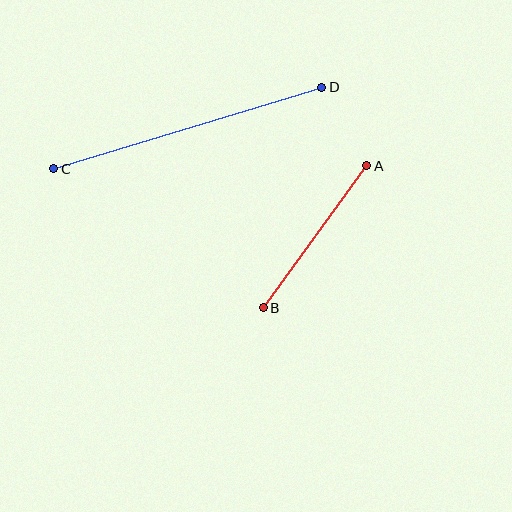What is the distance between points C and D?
The distance is approximately 281 pixels.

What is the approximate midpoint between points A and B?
The midpoint is at approximately (315, 237) pixels.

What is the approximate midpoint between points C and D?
The midpoint is at approximately (188, 128) pixels.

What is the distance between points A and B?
The distance is approximately 176 pixels.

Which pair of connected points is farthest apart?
Points C and D are farthest apart.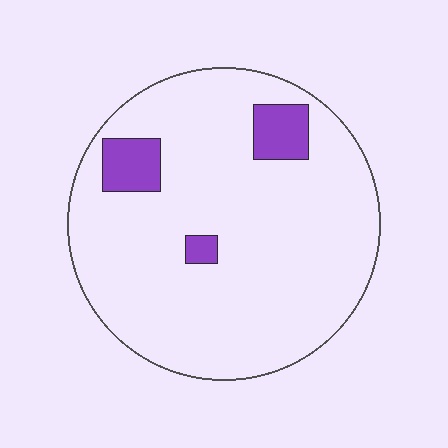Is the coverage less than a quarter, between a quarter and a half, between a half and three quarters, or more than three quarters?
Less than a quarter.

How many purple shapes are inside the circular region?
3.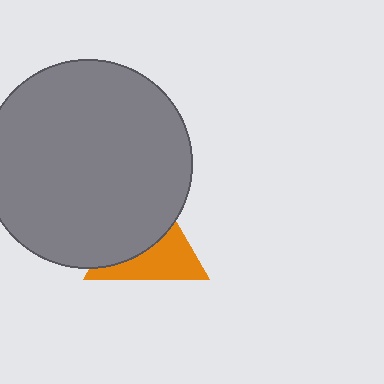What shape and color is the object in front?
The object in front is a gray circle.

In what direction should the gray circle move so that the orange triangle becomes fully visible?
The gray circle should move toward the upper-left. That is the shortest direction to clear the overlap and leave the orange triangle fully visible.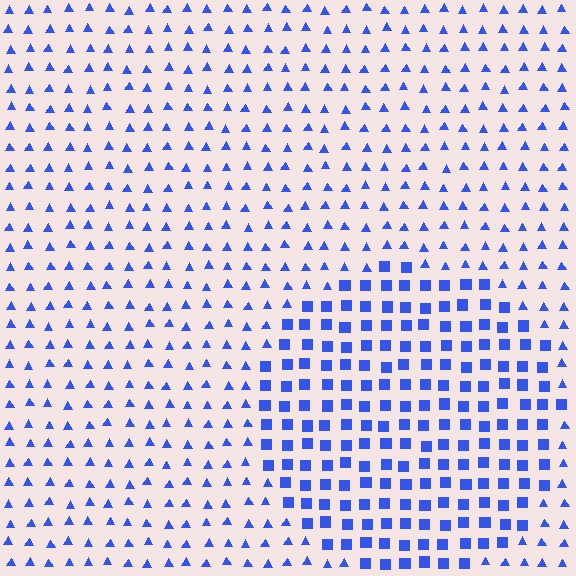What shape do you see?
I see a circle.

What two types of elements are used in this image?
The image uses squares inside the circle region and triangles outside it.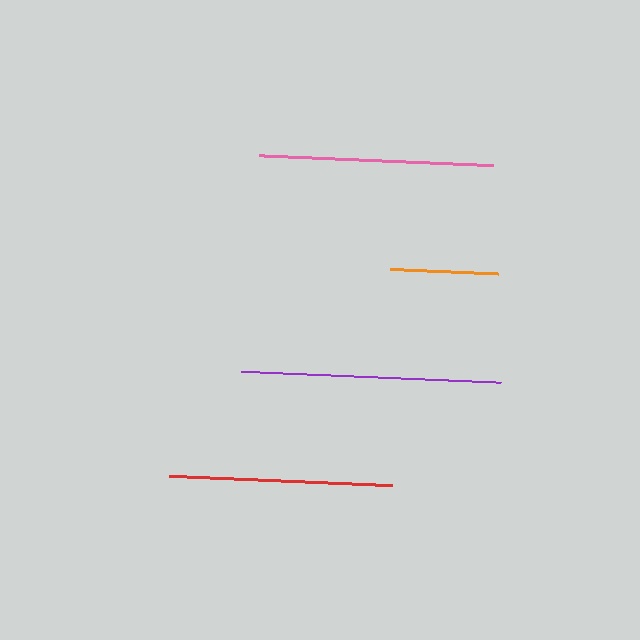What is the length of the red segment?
The red segment is approximately 223 pixels long.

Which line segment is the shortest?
The orange line is the shortest at approximately 108 pixels.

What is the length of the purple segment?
The purple segment is approximately 260 pixels long.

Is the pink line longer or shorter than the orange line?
The pink line is longer than the orange line.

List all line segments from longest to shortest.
From longest to shortest: purple, pink, red, orange.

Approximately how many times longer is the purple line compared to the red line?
The purple line is approximately 1.2 times the length of the red line.